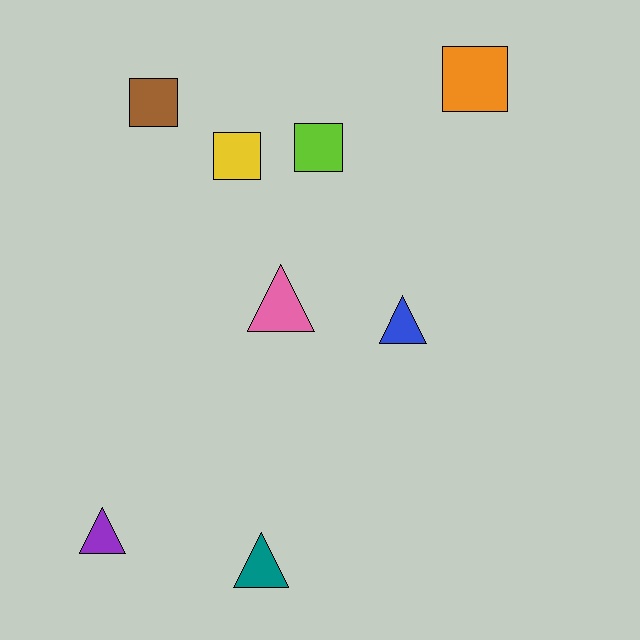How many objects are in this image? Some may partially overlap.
There are 8 objects.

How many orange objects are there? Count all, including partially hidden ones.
There is 1 orange object.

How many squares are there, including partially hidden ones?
There are 4 squares.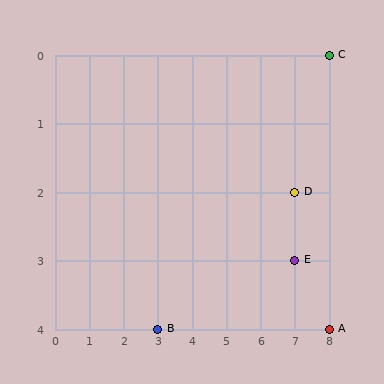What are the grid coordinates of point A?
Point A is at grid coordinates (8, 4).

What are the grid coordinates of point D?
Point D is at grid coordinates (7, 2).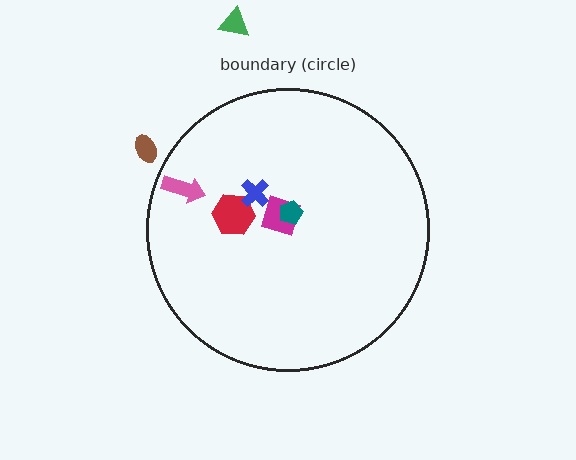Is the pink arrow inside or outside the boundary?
Inside.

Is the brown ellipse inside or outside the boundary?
Outside.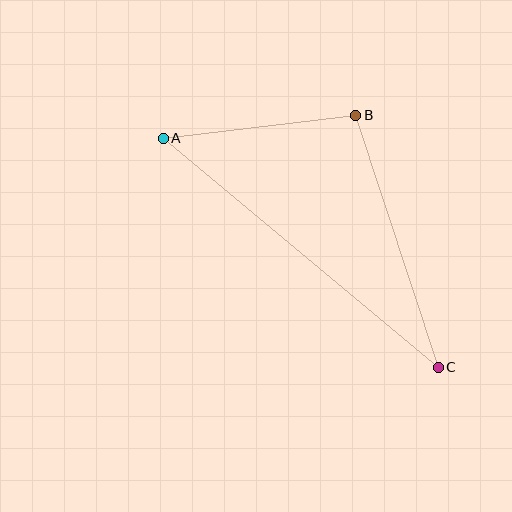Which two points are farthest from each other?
Points A and C are farthest from each other.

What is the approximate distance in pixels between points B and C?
The distance between B and C is approximately 265 pixels.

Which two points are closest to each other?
Points A and B are closest to each other.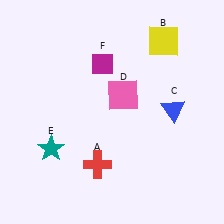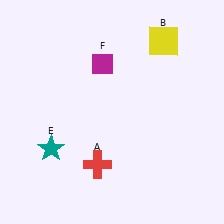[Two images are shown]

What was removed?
The blue triangle (C), the pink square (D) were removed in Image 2.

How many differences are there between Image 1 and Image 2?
There are 2 differences between the two images.